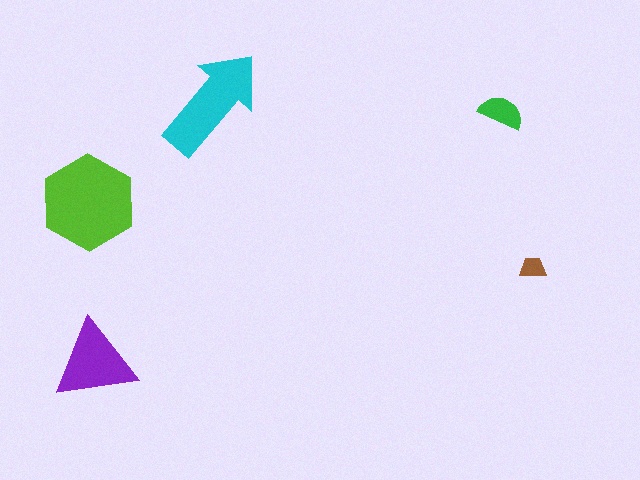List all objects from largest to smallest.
The lime hexagon, the cyan arrow, the purple triangle, the green semicircle, the brown trapezoid.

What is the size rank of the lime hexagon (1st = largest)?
1st.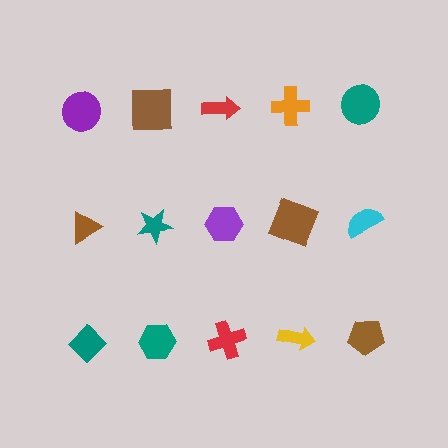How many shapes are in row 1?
5 shapes.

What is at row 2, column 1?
A brown triangle.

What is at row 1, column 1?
A purple circle.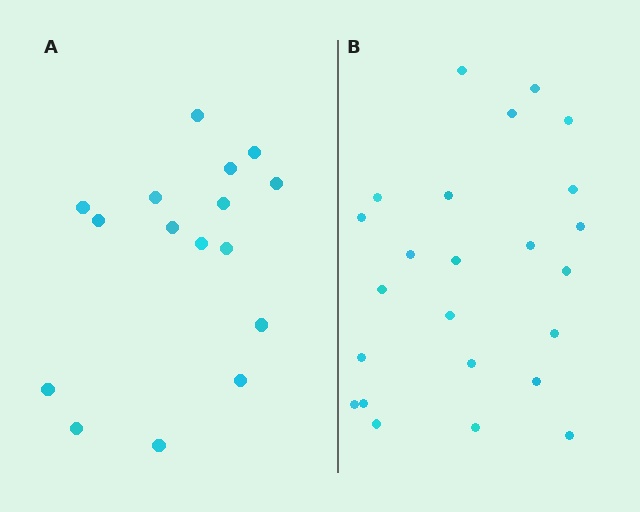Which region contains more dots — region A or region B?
Region B (the right region) has more dots.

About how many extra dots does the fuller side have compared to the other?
Region B has roughly 8 or so more dots than region A.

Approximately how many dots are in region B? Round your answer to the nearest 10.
About 20 dots. (The exact count is 24, which rounds to 20.)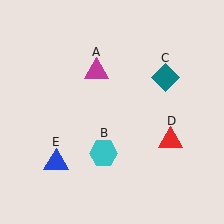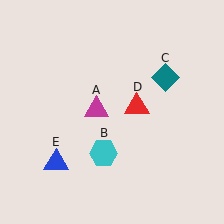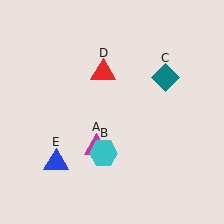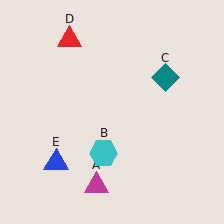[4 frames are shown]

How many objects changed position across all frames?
2 objects changed position: magenta triangle (object A), red triangle (object D).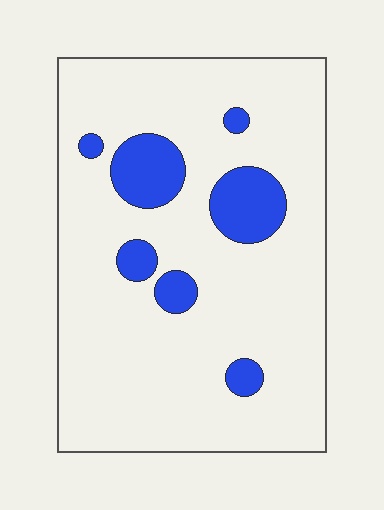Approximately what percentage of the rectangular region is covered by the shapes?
Approximately 15%.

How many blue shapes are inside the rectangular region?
7.